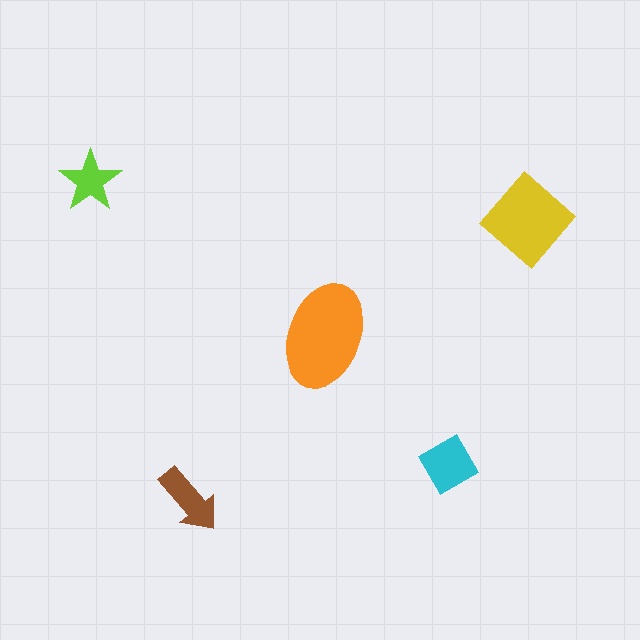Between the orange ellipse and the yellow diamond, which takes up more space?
The orange ellipse.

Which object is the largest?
The orange ellipse.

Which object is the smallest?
The lime star.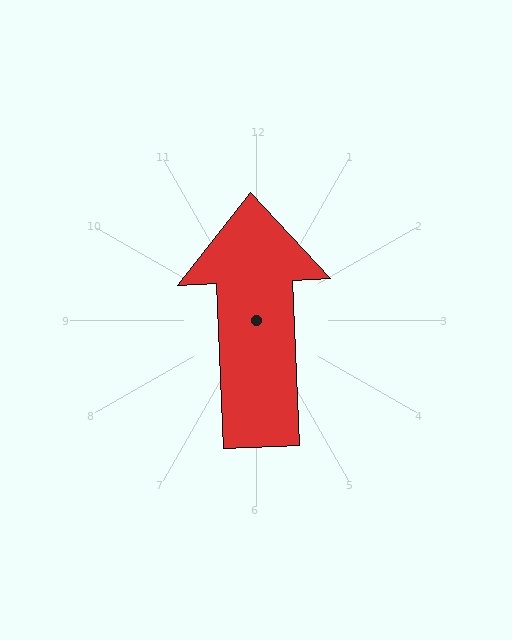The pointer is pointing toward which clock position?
Roughly 12 o'clock.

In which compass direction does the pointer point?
North.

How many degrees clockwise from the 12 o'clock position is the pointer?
Approximately 357 degrees.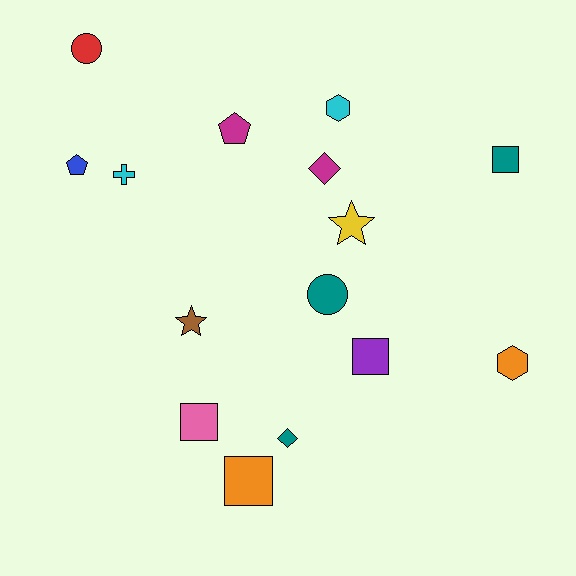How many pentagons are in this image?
There are 2 pentagons.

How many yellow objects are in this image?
There is 1 yellow object.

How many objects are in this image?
There are 15 objects.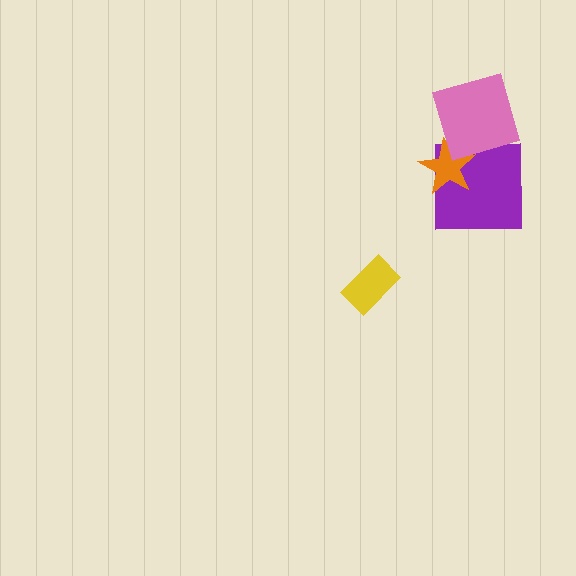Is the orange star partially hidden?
Yes, it is partially covered by another shape.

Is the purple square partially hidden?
Yes, it is partially covered by another shape.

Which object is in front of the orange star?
The pink diamond is in front of the orange star.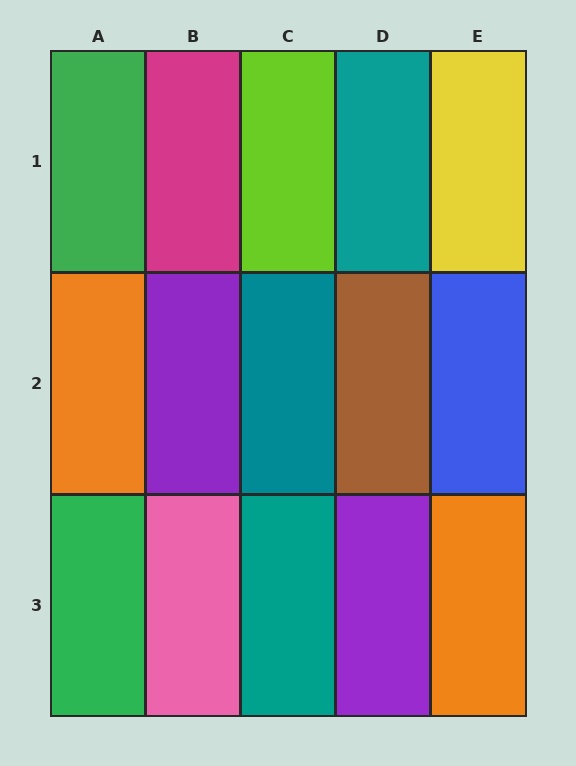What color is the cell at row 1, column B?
Magenta.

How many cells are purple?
2 cells are purple.